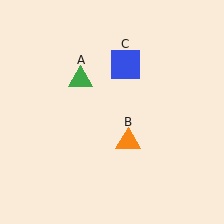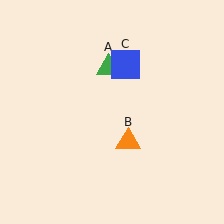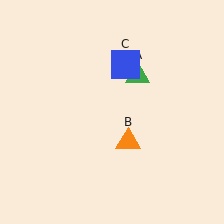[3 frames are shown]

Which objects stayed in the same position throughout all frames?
Orange triangle (object B) and blue square (object C) remained stationary.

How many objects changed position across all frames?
1 object changed position: green triangle (object A).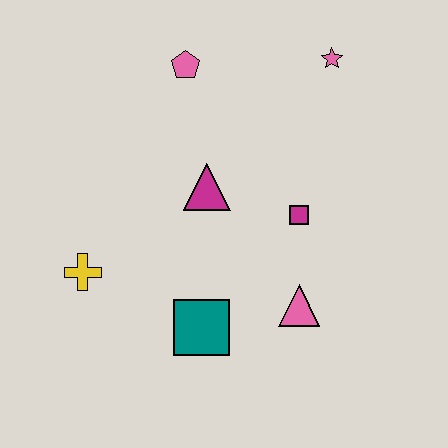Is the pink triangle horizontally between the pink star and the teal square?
Yes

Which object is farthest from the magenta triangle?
The pink star is farthest from the magenta triangle.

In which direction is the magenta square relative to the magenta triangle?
The magenta square is to the right of the magenta triangle.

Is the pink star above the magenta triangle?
Yes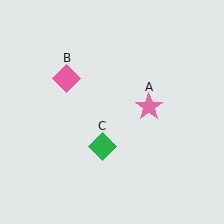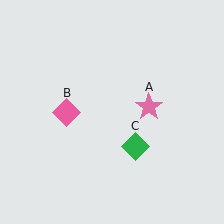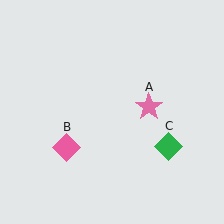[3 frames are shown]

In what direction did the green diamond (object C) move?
The green diamond (object C) moved right.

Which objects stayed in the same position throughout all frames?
Pink star (object A) remained stationary.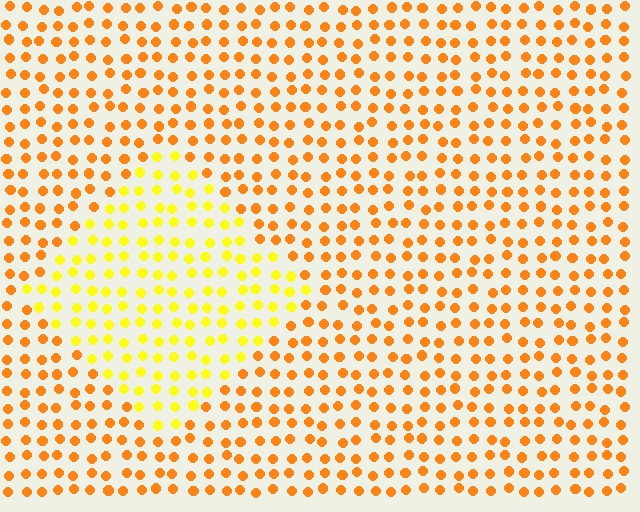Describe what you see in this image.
The image is filled with small orange elements in a uniform arrangement. A diamond-shaped region is visible where the elements are tinted to a slightly different hue, forming a subtle color boundary.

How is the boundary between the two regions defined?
The boundary is defined purely by a slight shift in hue (about 32 degrees). Spacing, size, and orientation are identical on both sides.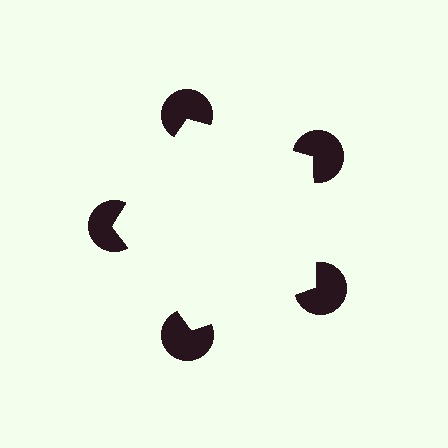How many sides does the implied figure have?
5 sides.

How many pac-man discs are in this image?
There are 5 — one at each vertex of the illusory pentagon.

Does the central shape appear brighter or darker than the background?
It typically appears slightly brighter than the background, even though no actual brightness change is drawn.